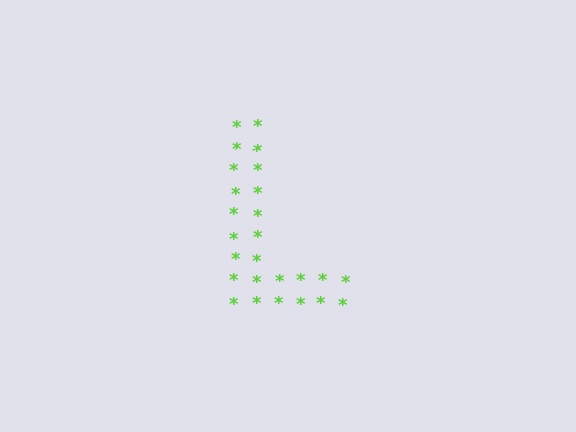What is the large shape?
The large shape is the letter L.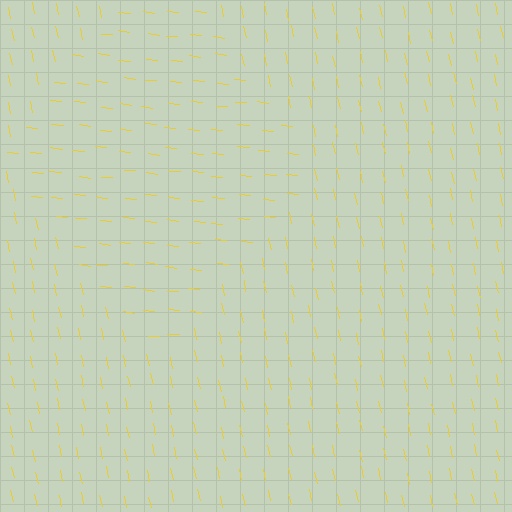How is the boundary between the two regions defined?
The boundary is defined purely by a change in line orientation (approximately 72 degrees difference). All lines are the same color and thickness.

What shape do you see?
I see a diamond.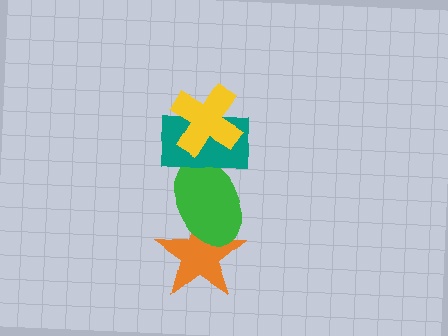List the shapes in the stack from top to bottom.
From top to bottom: the yellow cross, the teal rectangle, the green ellipse, the orange star.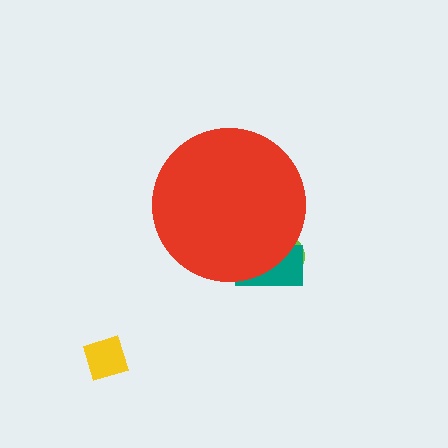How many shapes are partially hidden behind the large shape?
2 shapes are partially hidden.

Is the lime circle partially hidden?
Yes, the lime circle is partially hidden behind the red circle.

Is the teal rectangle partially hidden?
Yes, the teal rectangle is partially hidden behind the red circle.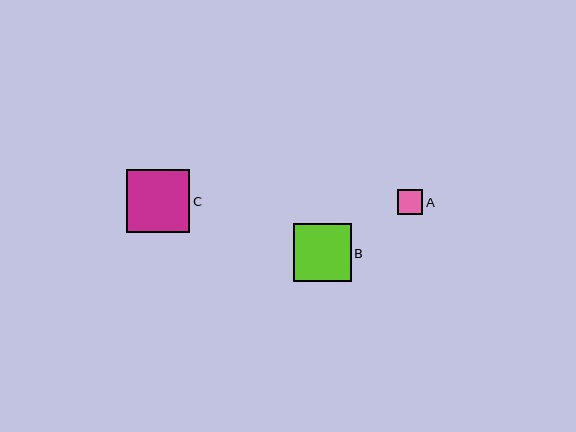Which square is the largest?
Square C is the largest with a size of approximately 64 pixels.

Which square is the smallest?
Square A is the smallest with a size of approximately 25 pixels.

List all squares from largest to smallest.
From largest to smallest: C, B, A.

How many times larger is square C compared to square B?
Square C is approximately 1.1 times the size of square B.